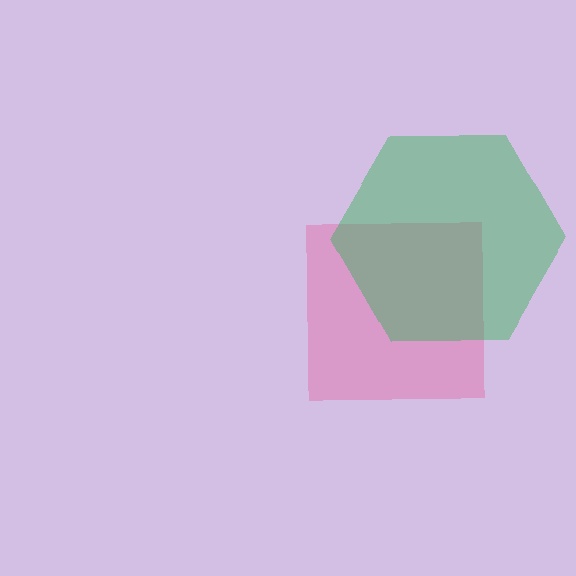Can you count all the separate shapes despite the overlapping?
Yes, there are 2 separate shapes.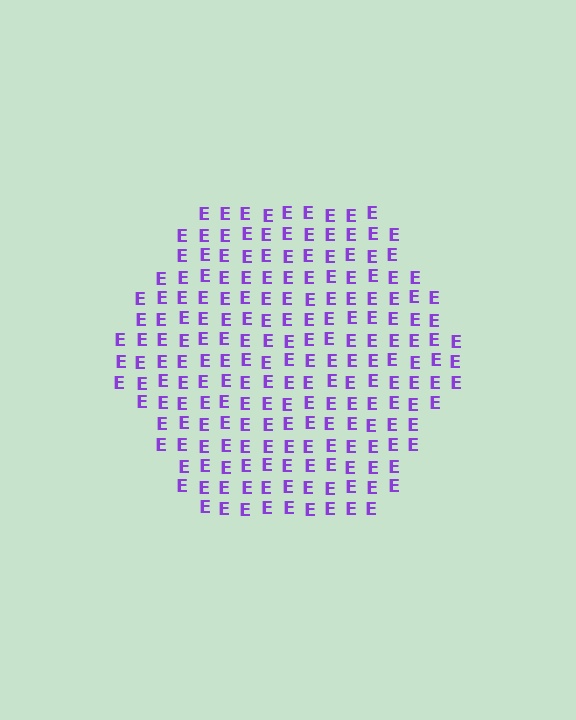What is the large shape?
The large shape is a hexagon.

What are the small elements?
The small elements are letter E's.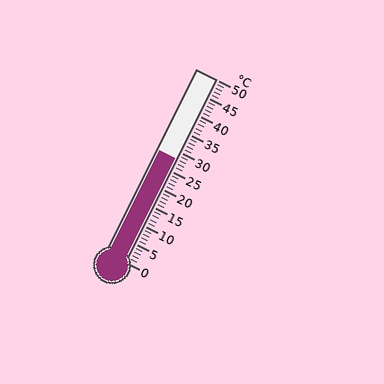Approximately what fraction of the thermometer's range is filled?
The thermometer is filled to approximately 55% of its range.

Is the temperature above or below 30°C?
The temperature is below 30°C.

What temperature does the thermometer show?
The thermometer shows approximately 28°C.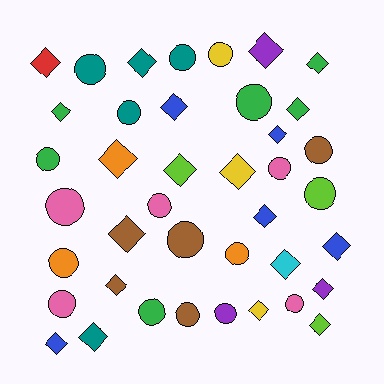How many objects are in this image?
There are 40 objects.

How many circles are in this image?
There are 19 circles.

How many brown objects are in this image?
There are 5 brown objects.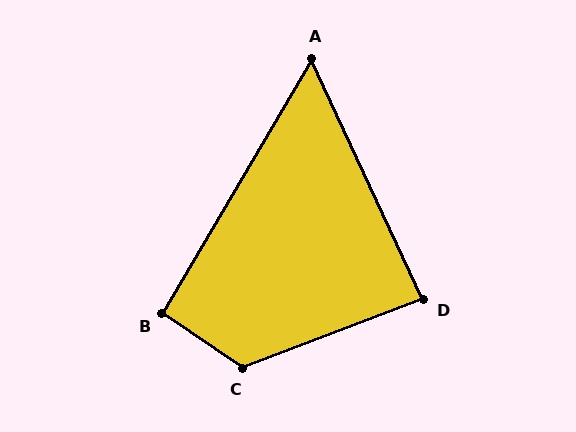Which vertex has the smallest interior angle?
A, at approximately 55 degrees.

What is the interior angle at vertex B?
Approximately 94 degrees (approximately right).